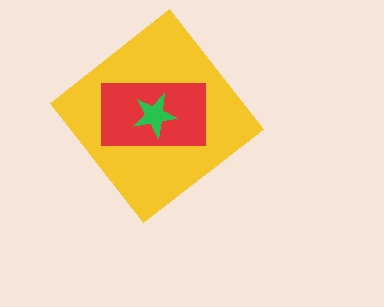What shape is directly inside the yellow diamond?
The red rectangle.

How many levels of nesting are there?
3.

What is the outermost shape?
The yellow diamond.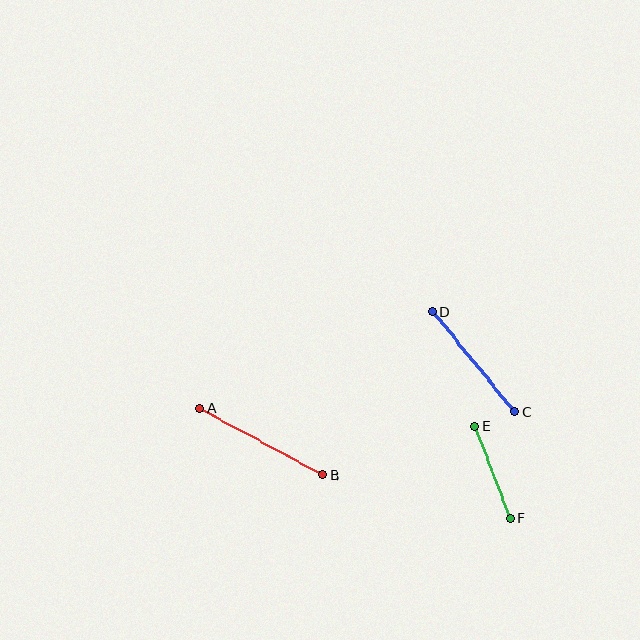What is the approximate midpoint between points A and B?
The midpoint is at approximately (261, 441) pixels.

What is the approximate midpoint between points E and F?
The midpoint is at approximately (493, 472) pixels.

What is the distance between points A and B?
The distance is approximately 140 pixels.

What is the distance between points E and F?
The distance is approximately 98 pixels.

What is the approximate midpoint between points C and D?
The midpoint is at approximately (473, 362) pixels.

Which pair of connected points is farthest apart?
Points A and B are farthest apart.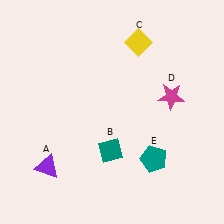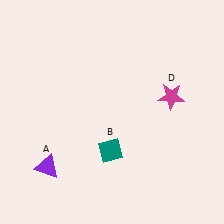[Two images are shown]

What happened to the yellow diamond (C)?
The yellow diamond (C) was removed in Image 2. It was in the top-right area of Image 1.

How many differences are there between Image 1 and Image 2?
There are 2 differences between the two images.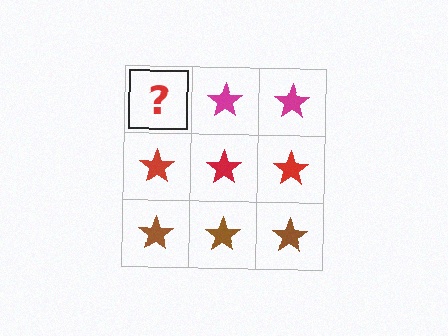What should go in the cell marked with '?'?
The missing cell should contain a magenta star.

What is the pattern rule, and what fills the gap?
The rule is that each row has a consistent color. The gap should be filled with a magenta star.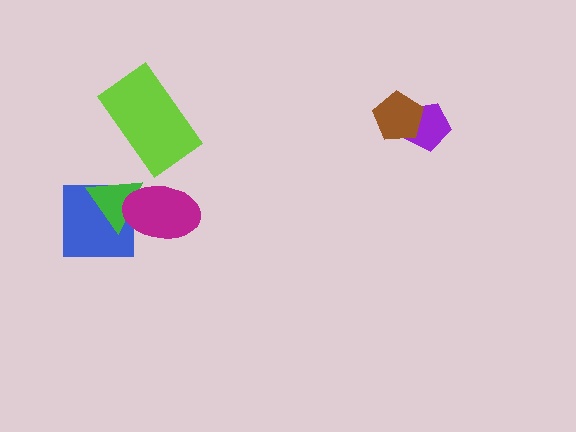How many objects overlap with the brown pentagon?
1 object overlaps with the brown pentagon.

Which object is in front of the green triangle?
The magenta ellipse is in front of the green triangle.